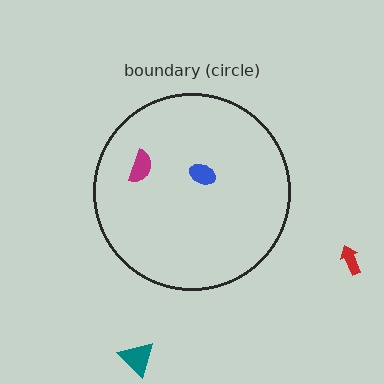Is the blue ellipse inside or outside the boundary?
Inside.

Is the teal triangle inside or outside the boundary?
Outside.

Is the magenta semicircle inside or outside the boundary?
Inside.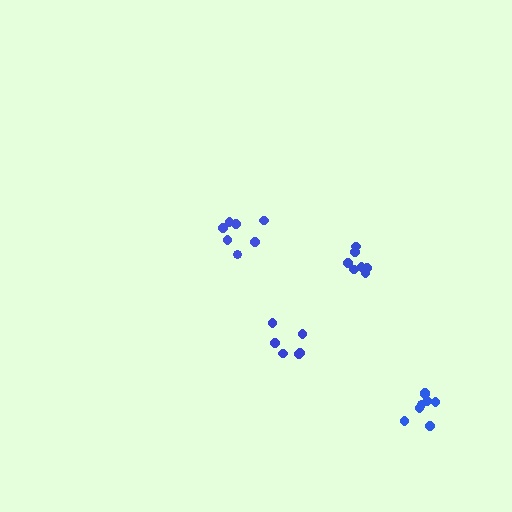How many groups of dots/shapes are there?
There are 4 groups.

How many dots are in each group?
Group 1: 7 dots, Group 2: 6 dots, Group 3: 8 dots, Group 4: 7 dots (28 total).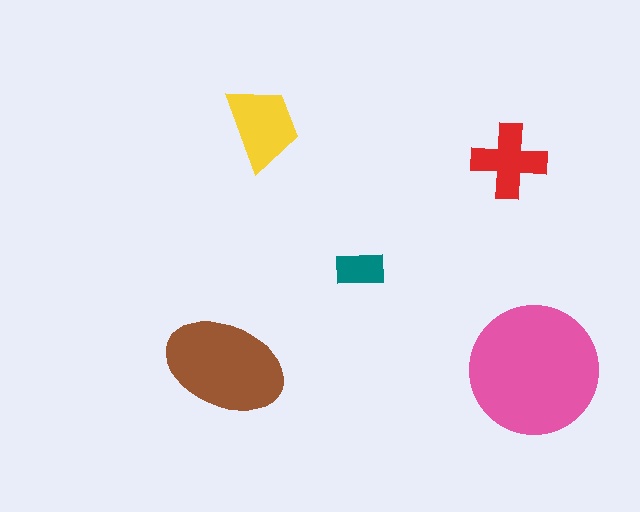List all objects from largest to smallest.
The pink circle, the brown ellipse, the yellow trapezoid, the red cross, the teal rectangle.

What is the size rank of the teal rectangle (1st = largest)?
5th.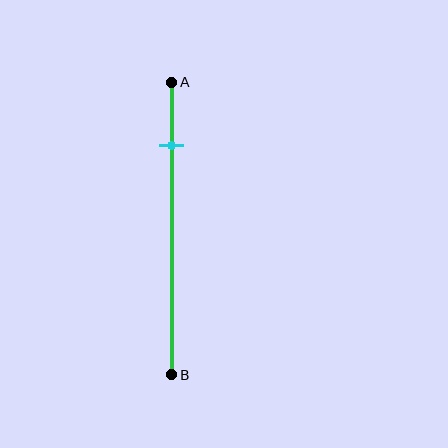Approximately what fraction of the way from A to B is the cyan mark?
The cyan mark is approximately 20% of the way from A to B.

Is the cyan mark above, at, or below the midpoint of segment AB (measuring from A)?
The cyan mark is above the midpoint of segment AB.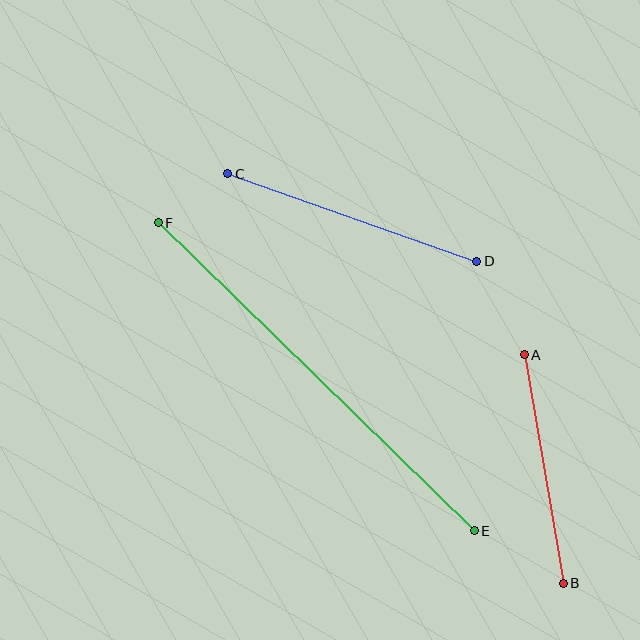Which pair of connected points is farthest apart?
Points E and F are farthest apart.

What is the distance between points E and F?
The distance is approximately 441 pixels.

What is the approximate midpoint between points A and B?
The midpoint is at approximately (544, 469) pixels.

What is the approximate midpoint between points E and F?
The midpoint is at approximately (316, 377) pixels.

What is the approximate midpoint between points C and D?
The midpoint is at approximately (352, 217) pixels.